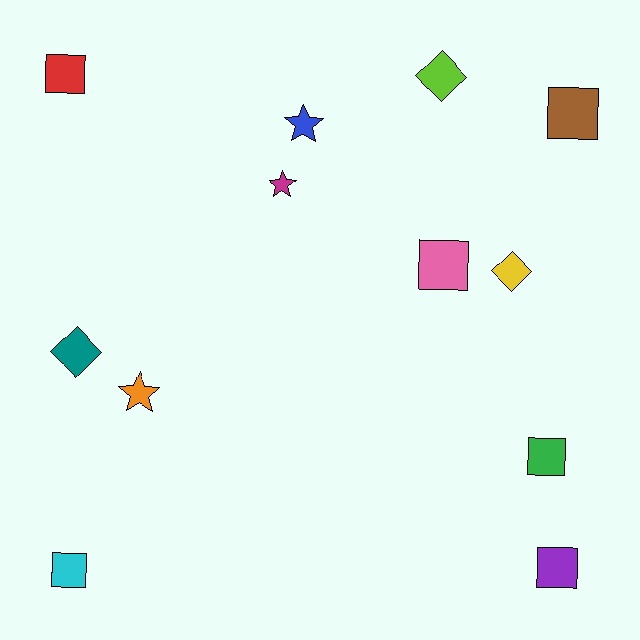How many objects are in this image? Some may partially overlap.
There are 12 objects.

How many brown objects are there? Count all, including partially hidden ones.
There is 1 brown object.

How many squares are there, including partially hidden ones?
There are 6 squares.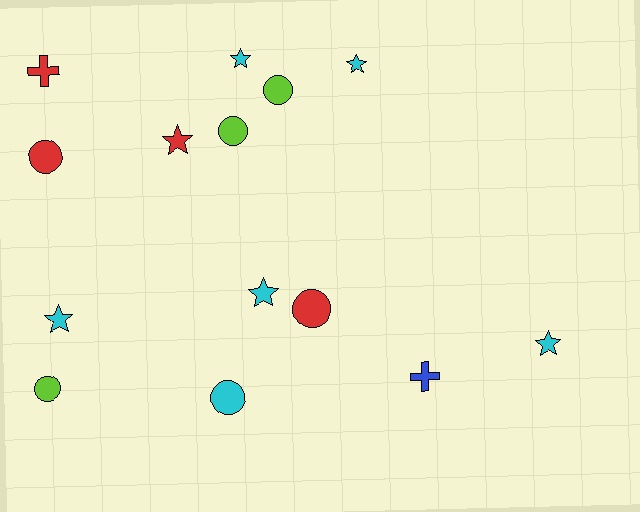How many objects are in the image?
There are 14 objects.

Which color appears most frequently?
Cyan, with 6 objects.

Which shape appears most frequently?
Star, with 6 objects.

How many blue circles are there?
There are no blue circles.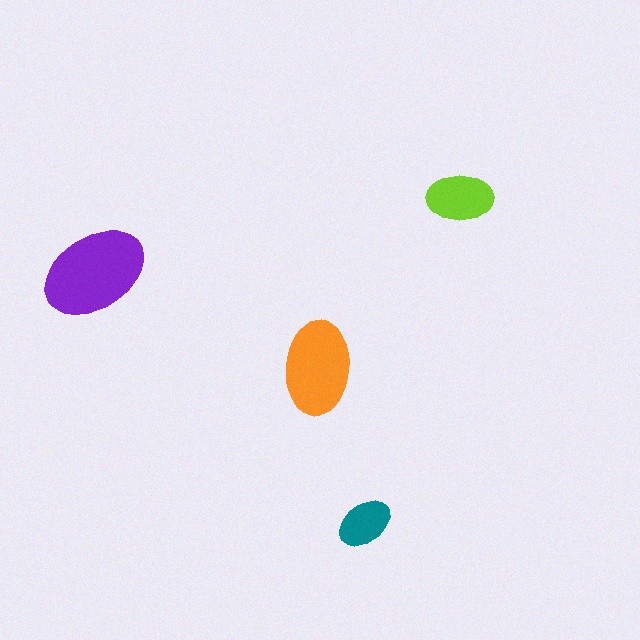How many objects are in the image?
There are 4 objects in the image.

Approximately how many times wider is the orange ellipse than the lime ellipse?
About 1.5 times wider.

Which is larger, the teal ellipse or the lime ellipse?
The lime one.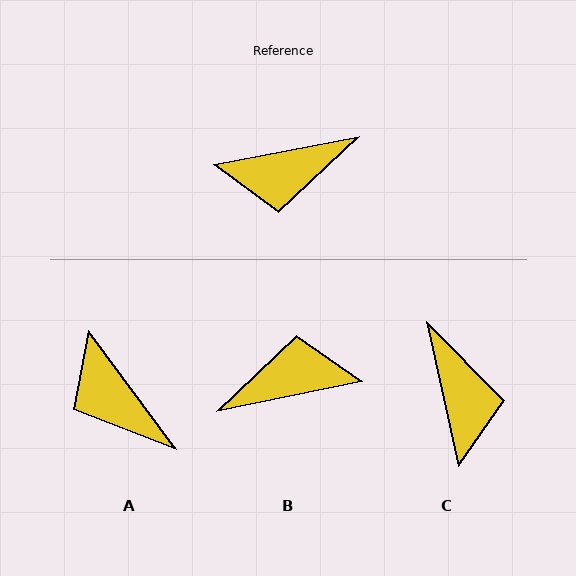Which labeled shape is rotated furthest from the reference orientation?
B, about 179 degrees away.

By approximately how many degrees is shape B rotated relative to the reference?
Approximately 179 degrees clockwise.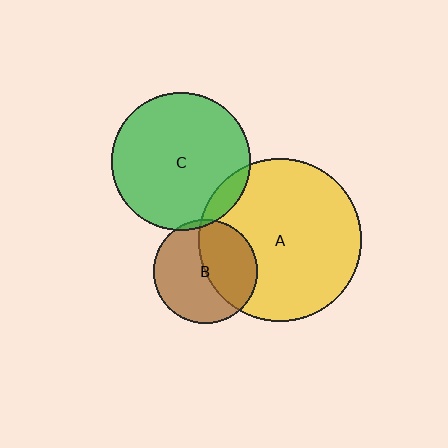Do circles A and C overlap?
Yes.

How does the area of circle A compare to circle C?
Approximately 1.4 times.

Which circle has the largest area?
Circle A (yellow).